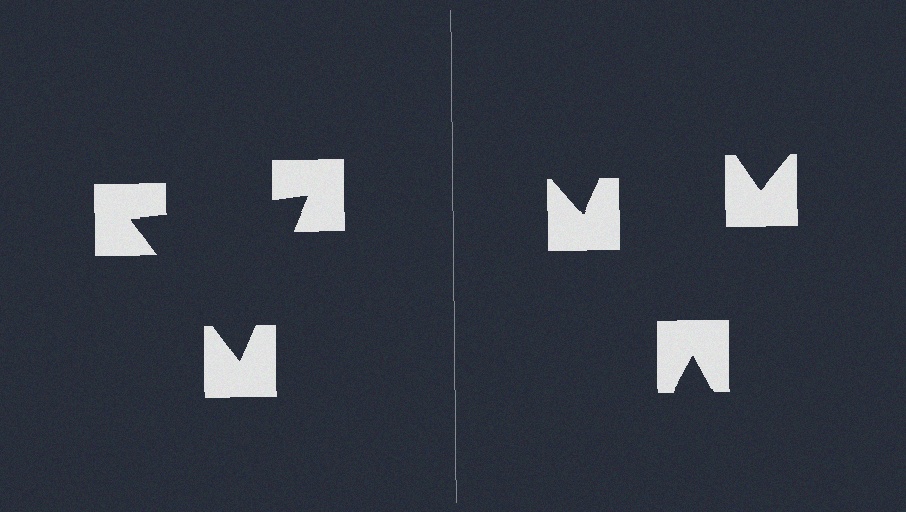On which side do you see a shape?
An illusory triangle appears on the left side. On the right side the wedge cuts are rotated, so no coherent shape forms.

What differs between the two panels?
The notched squares are positioned identically on both sides; only the wedge orientations differ. On the left they align to a triangle; on the right they are misaligned.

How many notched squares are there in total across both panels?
6 — 3 on each side.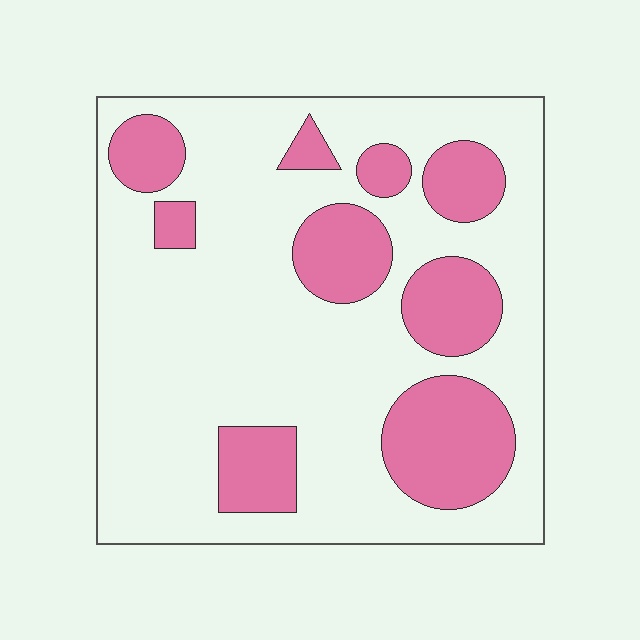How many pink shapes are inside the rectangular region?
9.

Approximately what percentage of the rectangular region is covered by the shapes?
Approximately 25%.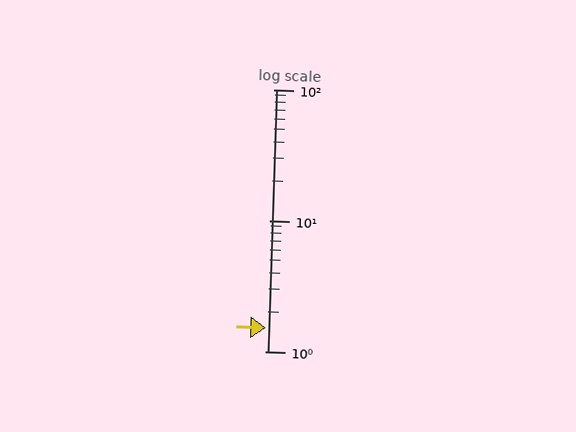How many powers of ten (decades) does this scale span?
The scale spans 2 decades, from 1 to 100.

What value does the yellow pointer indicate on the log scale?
The pointer indicates approximately 1.5.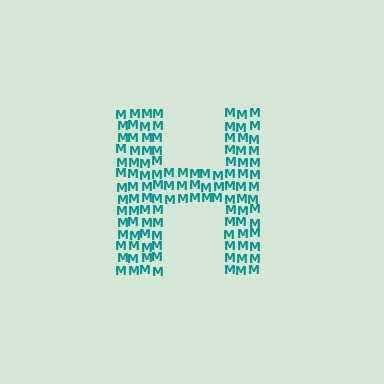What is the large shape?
The large shape is the letter H.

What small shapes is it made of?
It is made of small letter M's.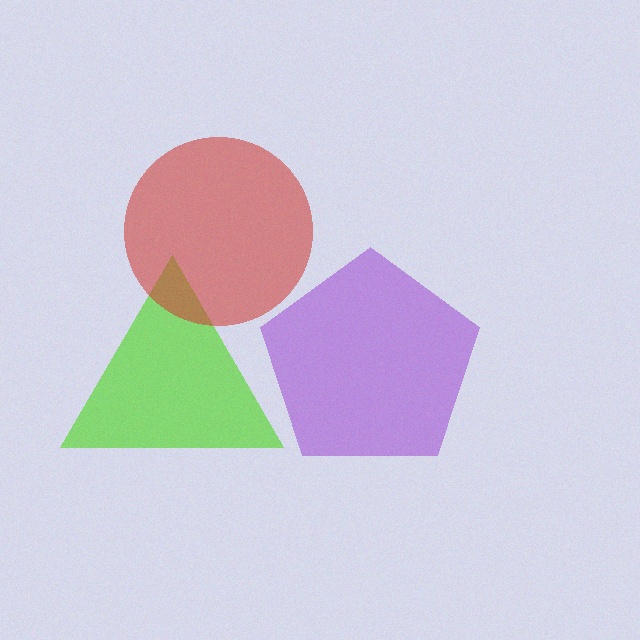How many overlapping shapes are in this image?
There are 3 overlapping shapes in the image.